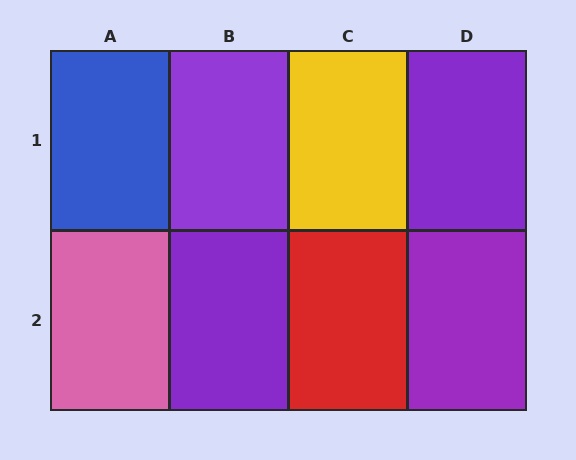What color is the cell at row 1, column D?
Purple.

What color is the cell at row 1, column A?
Blue.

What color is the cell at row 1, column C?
Yellow.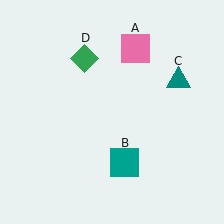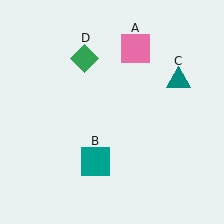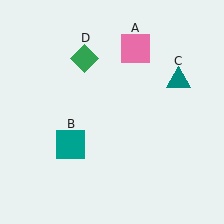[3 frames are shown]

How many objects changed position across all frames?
1 object changed position: teal square (object B).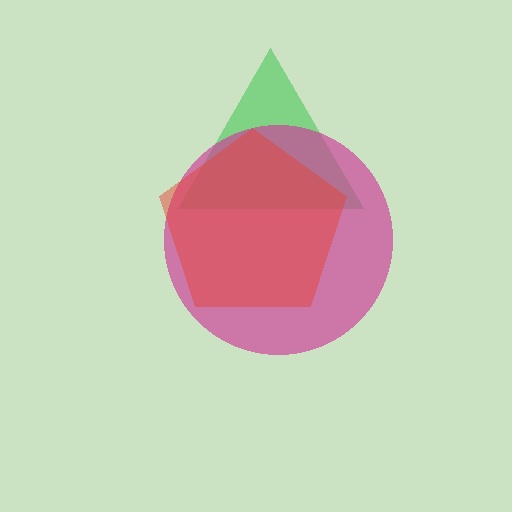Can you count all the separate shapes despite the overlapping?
Yes, there are 3 separate shapes.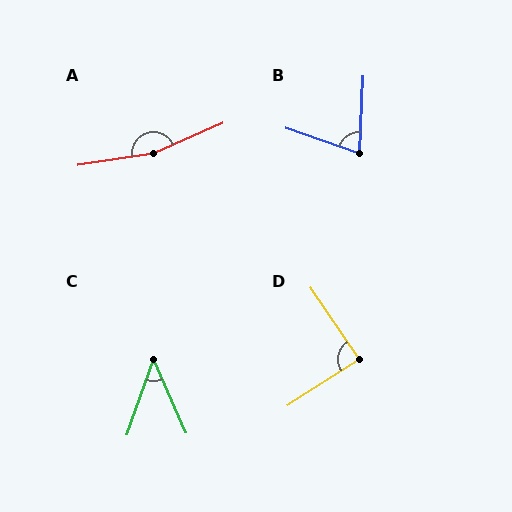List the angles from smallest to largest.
C (43°), B (73°), D (88°), A (165°).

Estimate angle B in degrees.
Approximately 73 degrees.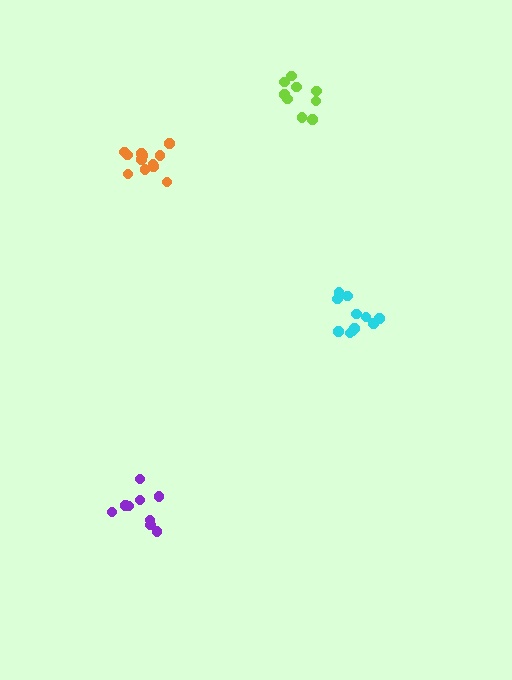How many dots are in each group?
Group 1: 12 dots, Group 2: 9 dots, Group 3: 11 dots, Group 4: 9 dots (41 total).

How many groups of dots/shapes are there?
There are 4 groups.